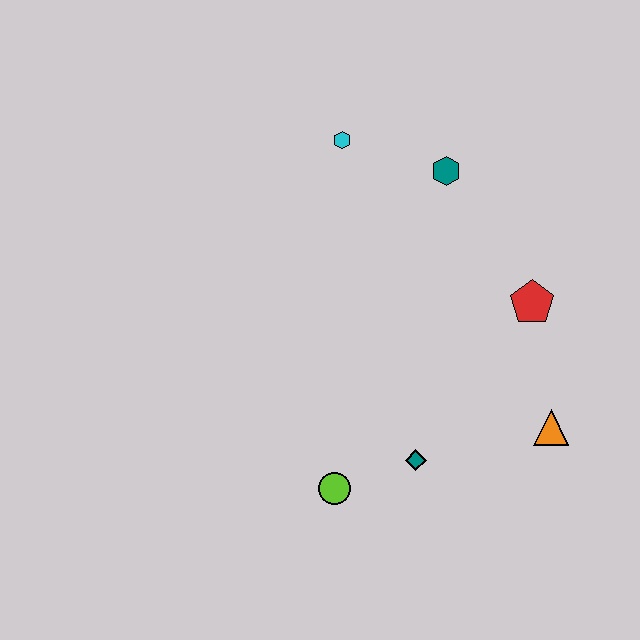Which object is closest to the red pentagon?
The orange triangle is closest to the red pentagon.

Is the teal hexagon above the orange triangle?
Yes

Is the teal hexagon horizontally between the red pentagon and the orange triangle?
No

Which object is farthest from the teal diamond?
The cyan hexagon is farthest from the teal diamond.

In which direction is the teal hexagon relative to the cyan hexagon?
The teal hexagon is to the right of the cyan hexagon.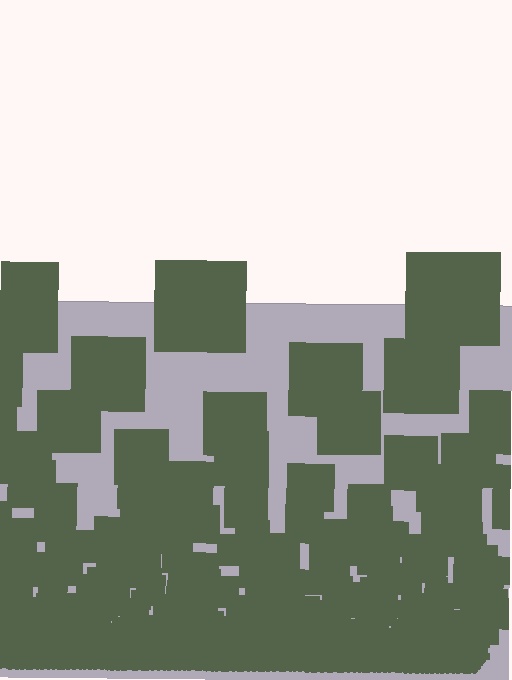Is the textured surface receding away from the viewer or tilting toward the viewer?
The surface appears to tilt toward the viewer. Texture elements get larger and sparser toward the top.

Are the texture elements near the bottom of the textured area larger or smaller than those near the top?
Smaller. The gradient is inverted — elements near the bottom are smaller and denser.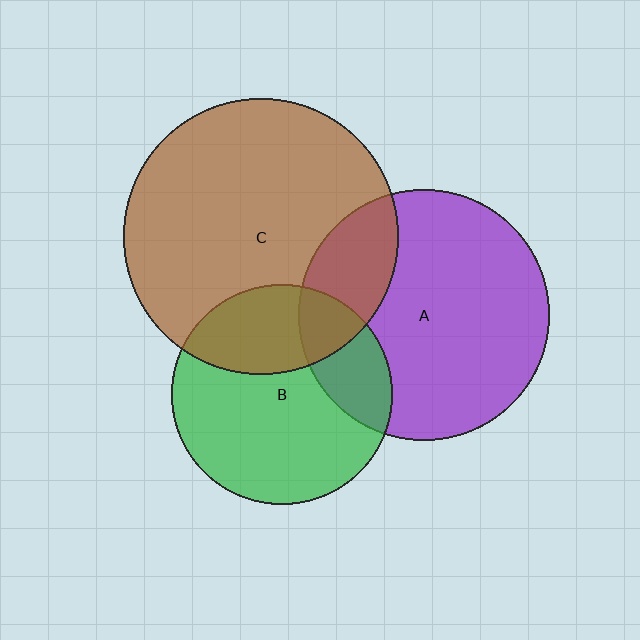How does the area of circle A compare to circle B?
Approximately 1.3 times.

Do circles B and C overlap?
Yes.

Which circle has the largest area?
Circle C (brown).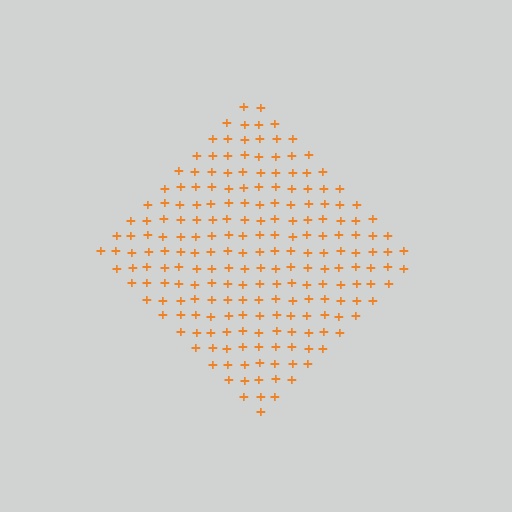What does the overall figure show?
The overall figure shows a diamond.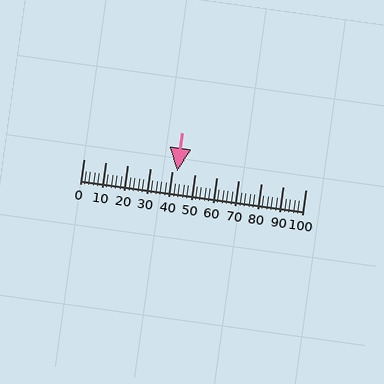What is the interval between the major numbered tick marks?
The major tick marks are spaced 10 units apart.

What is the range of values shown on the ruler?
The ruler shows values from 0 to 100.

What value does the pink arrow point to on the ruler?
The pink arrow points to approximately 42.